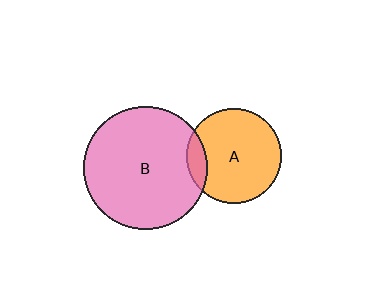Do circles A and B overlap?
Yes.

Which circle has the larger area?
Circle B (pink).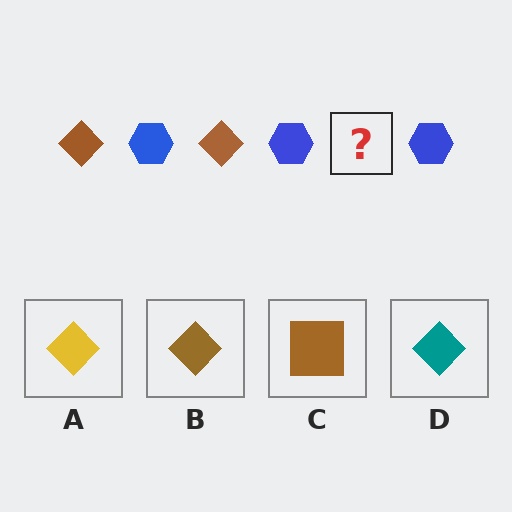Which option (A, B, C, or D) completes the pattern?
B.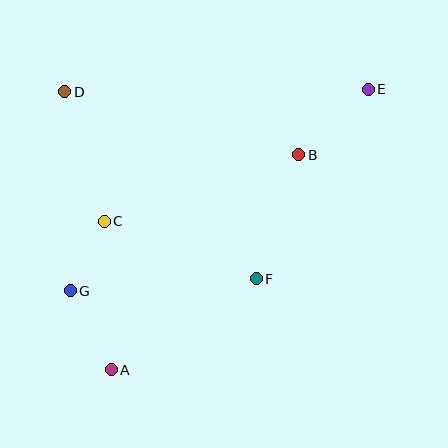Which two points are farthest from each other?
Points A and E are farthest from each other.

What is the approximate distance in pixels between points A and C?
The distance between A and C is approximately 148 pixels.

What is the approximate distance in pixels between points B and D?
The distance between B and D is approximately 242 pixels.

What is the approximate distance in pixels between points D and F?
The distance between D and F is approximately 268 pixels.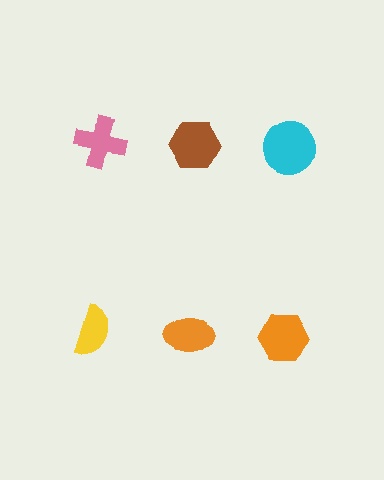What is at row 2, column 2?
An orange ellipse.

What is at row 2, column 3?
An orange hexagon.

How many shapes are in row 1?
3 shapes.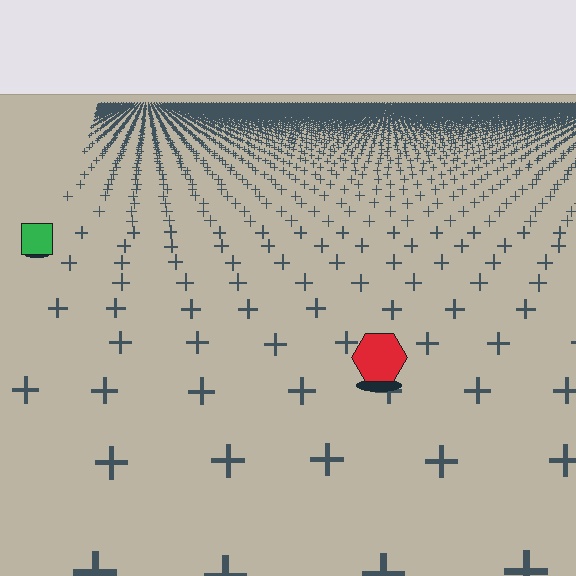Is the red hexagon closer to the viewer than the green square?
Yes. The red hexagon is closer — you can tell from the texture gradient: the ground texture is coarser near it.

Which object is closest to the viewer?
The red hexagon is closest. The texture marks near it are larger and more spread out.